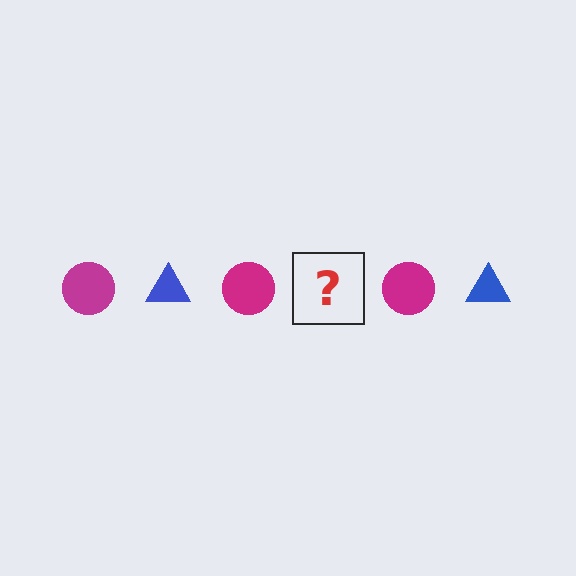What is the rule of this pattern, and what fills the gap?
The rule is that the pattern alternates between magenta circle and blue triangle. The gap should be filled with a blue triangle.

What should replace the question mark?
The question mark should be replaced with a blue triangle.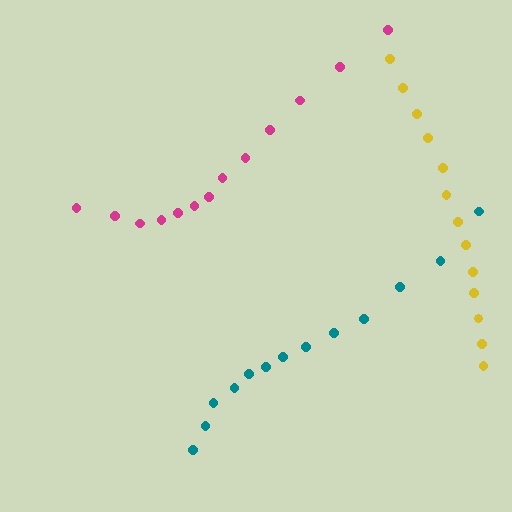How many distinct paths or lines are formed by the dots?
There are 3 distinct paths.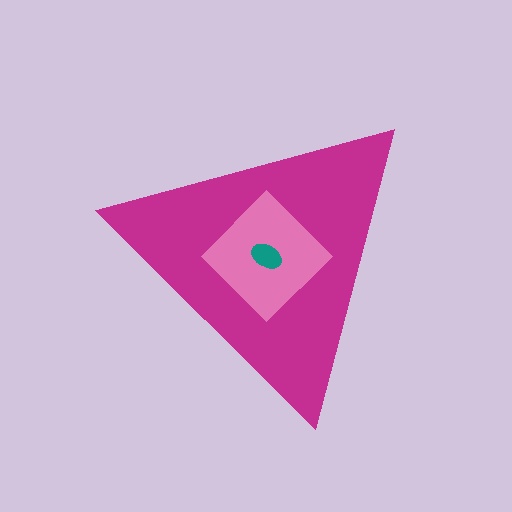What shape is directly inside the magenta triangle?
The pink diamond.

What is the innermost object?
The teal ellipse.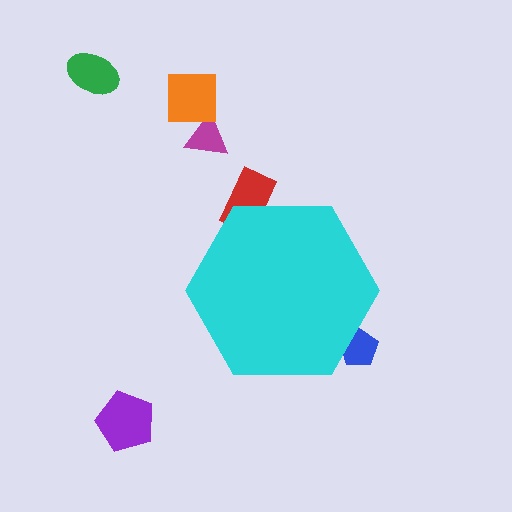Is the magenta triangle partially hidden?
No, the magenta triangle is fully visible.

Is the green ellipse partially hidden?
No, the green ellipse is fully visible.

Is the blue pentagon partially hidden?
Yes, the blue pentagon is partially hidden behind the cyan hexagon.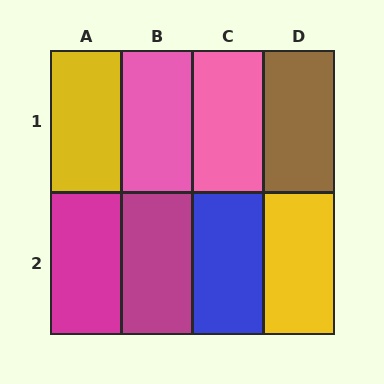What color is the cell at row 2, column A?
Magenta.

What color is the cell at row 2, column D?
Yellow.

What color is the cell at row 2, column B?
Magenta.